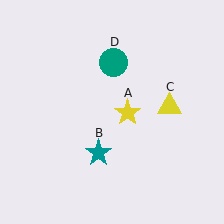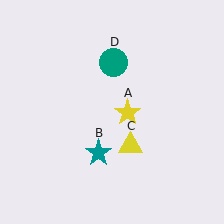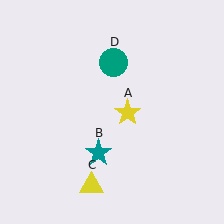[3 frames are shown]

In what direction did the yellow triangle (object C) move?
The yellow triangle (object C) moved down and to the left.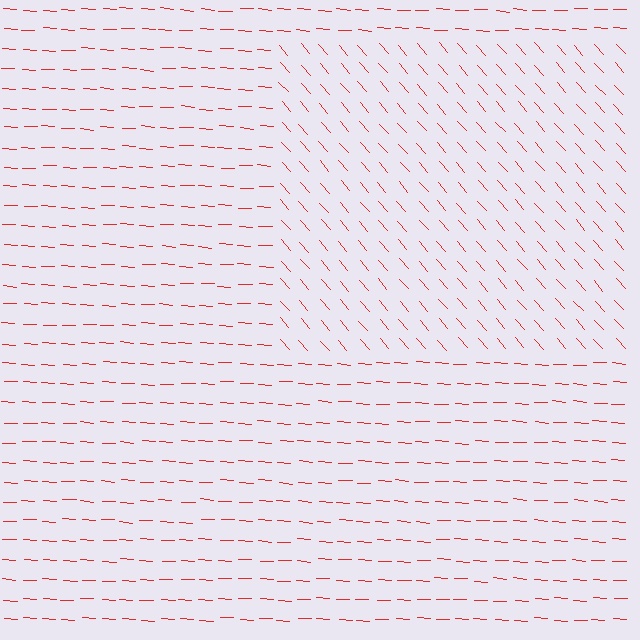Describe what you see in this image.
The image is filled with small red line segments. A rectangle region in the image has lines oriented differently from the surrounding lines, creating a visible texture boundary.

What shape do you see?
I see a rectangle.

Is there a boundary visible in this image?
Yes, there is a texture boundary formed by a change in line orientation.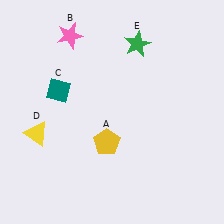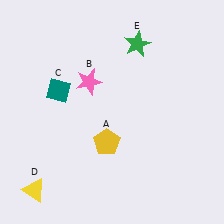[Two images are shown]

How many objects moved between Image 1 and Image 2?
2 objects moved between the two images.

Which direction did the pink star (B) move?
The pink star (B) moved down.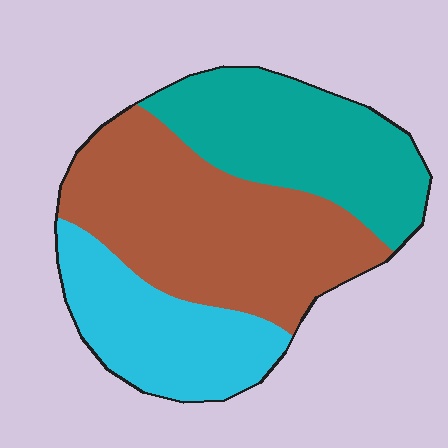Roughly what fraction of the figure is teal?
Teal takes up about one third (1/3) of the figure.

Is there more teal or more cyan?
Teal.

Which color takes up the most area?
Brown, at roughly 45%.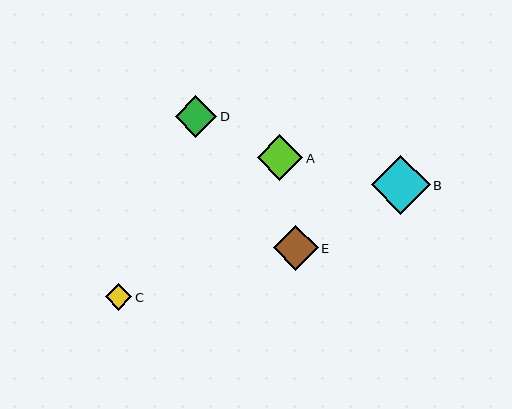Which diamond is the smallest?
Diamond C is the smallest with a size of approximately 26 pixels.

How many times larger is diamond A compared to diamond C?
Diamond A is approximately 1.7 times the size of diamond C.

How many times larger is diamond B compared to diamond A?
Diamond B is approximately 1.3 times the size of diamond A.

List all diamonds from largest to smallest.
From largest to smallest: B, A, E, D, C.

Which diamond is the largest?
Diamond B is the largest with a size of approximately 59 pixels.